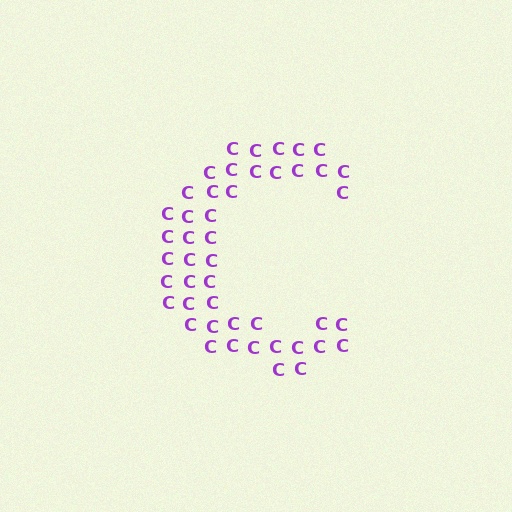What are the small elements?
The small elements are letter C's.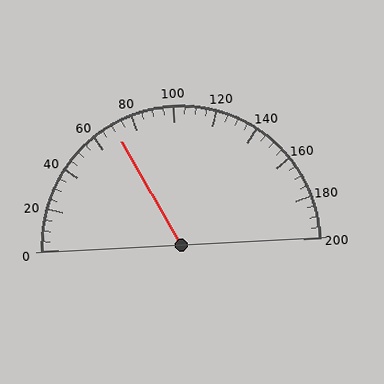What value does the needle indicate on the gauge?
The needle indicates approximately 70.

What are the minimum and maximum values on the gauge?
The gauge ranges from 0 to 200.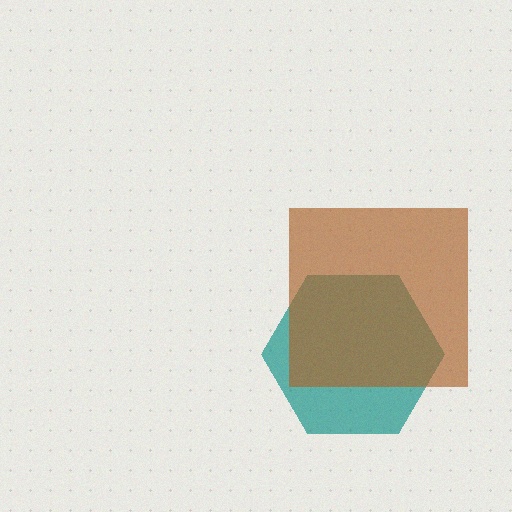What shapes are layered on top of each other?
The layered shapes are: a teal hexagon, a brown square.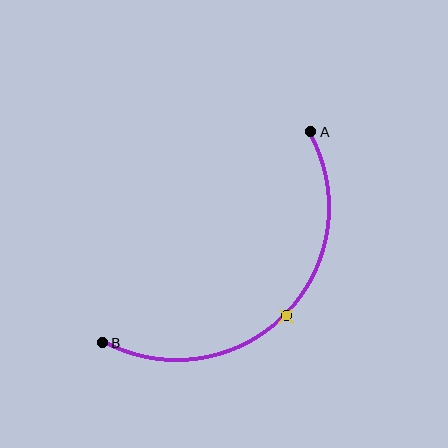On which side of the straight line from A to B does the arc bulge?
The arc bulges below and to the right of the straight line connecting A and B.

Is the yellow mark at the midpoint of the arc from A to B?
Yes. The yellow mark lies on the arc at equal arc-length from both A and B — it is the arc midpoint.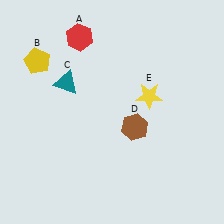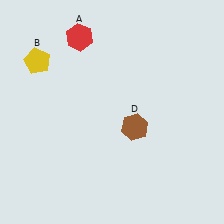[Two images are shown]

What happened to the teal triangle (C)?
The teal triangle (C) was removed in Image 2. It was in the top-left area of Image 1.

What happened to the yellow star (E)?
The yellow star (E) was removed in Image 2. It was in the top-right area of Image 1.